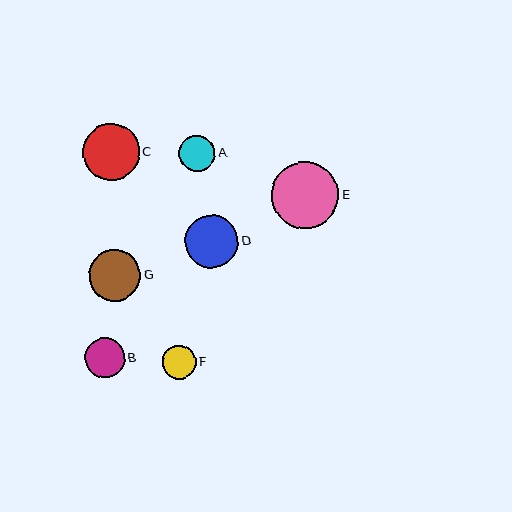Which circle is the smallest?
Circle F is the smallest with a size of approximately 33 pixels.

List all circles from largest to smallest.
From largest to smallest: E, C, D, G, B, A, F.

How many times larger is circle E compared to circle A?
Circle E is approximately 1.9 times the size of circle A.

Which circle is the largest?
Circle E is the largest with a size of approximately 68 pixels.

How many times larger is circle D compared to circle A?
Circle D is approximately 1.5 times the size of circle A.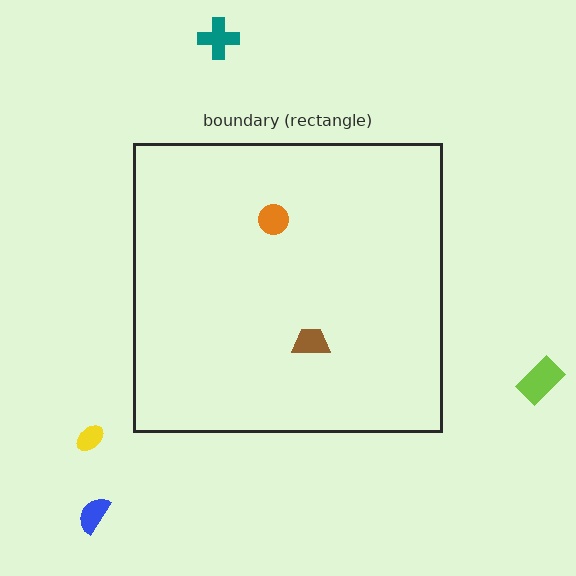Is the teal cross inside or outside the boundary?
Outside.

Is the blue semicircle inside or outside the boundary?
Outside.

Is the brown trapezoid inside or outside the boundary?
Inside.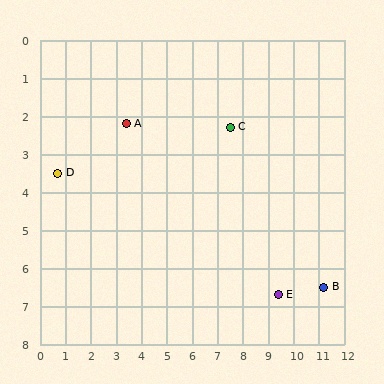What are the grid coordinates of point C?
Point C is at approximately (7.5, 2.3).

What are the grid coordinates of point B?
Point B is at approximately (11.2, 6.5).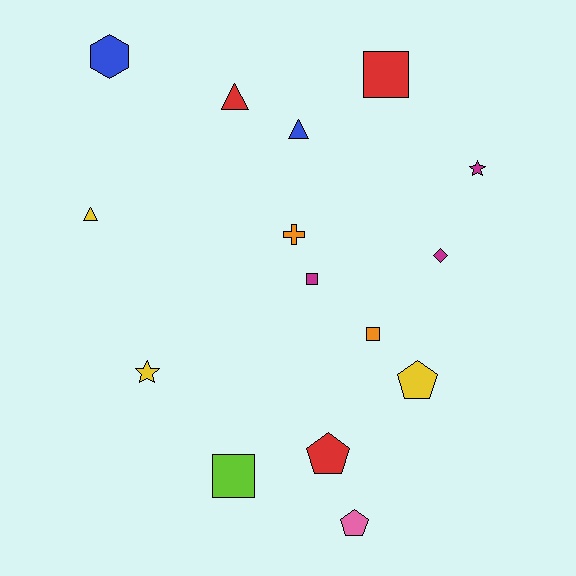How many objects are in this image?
There are 15 objects.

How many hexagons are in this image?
There is 1 hexagon.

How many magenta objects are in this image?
There are 3 magenta objects.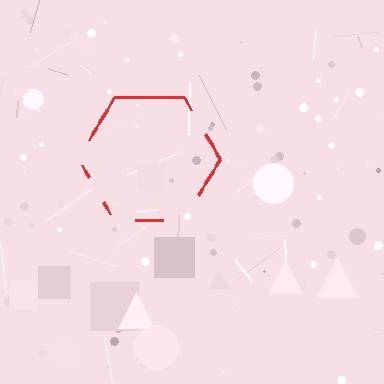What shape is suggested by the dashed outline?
The dashed outline suggests a hexagon.